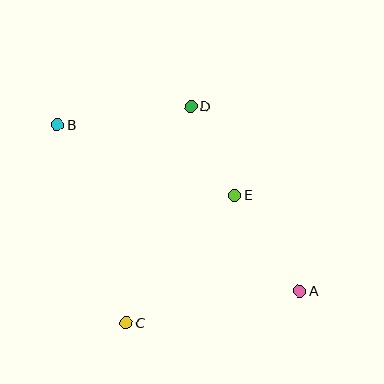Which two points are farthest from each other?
Points A and B are farthest from each other.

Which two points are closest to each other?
Points D and E are closest to each other.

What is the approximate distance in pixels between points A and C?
The distance between A and C is approximately 176 pixels.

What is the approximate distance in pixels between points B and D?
The distance between B and D is approximately 135 pixels.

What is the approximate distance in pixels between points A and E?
The distance between A and E is approximately 116 pixels.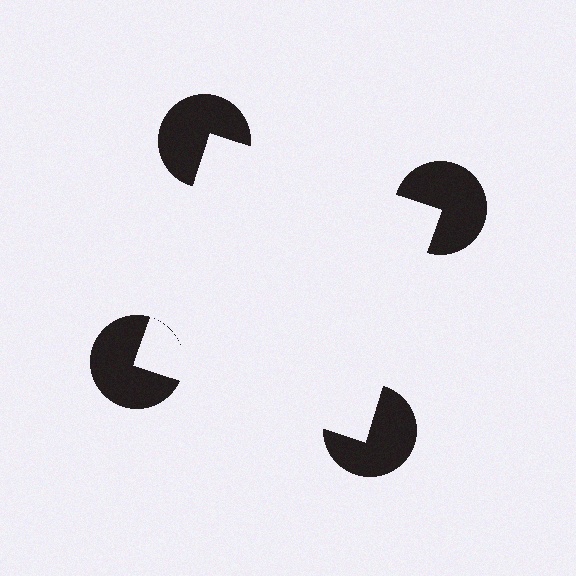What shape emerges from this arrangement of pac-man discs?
An illusory square — its edges are inferred from the aligned wedge cuts in the pac-man discs, not physically drawn.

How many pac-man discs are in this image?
There are 4 — one at each vertex of the illusory square.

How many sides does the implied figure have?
4 sides.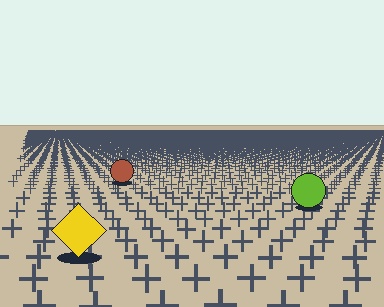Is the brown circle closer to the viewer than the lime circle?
No. The lime circle is closer — you can tell from the texture gradient: the ground texture is coarser near it.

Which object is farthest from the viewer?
The brown circle is farthest from the viewer. It appears smaller and the ground texture around it is denser.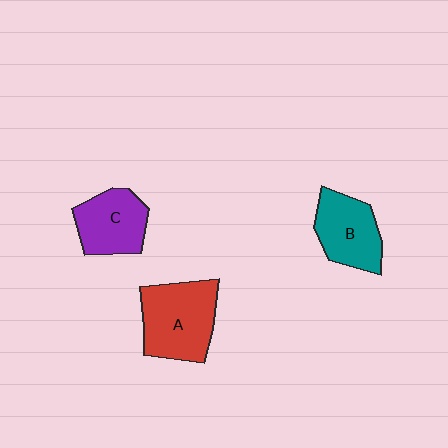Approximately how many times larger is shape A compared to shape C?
Approximately 1.4 times.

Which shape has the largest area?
Shape A (red).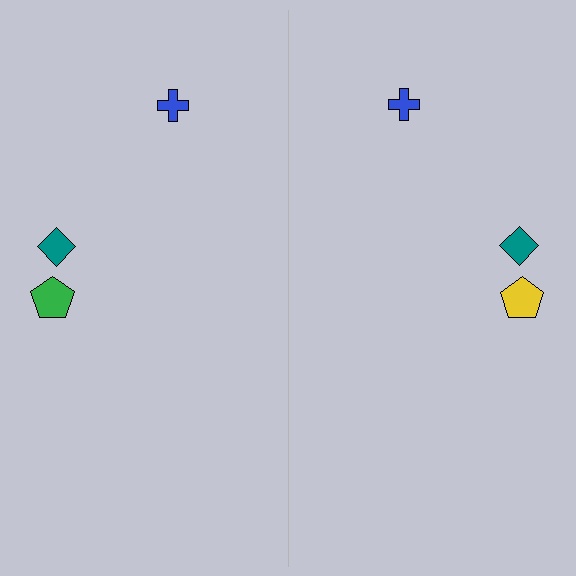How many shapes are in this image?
There are 6 shapes in this image.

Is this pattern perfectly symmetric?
No, the pattern is not perfectly symmetric. The yellow pentagon on the right side breaks the symmetry — its mirror counterpart is green.